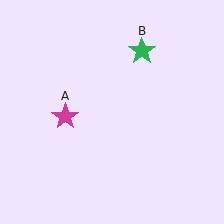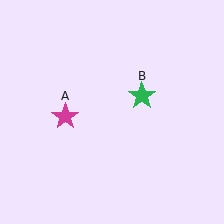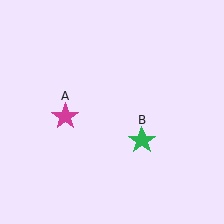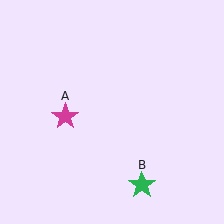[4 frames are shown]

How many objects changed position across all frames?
1 object changed position: green star (object B).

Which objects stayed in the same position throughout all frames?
Magenta star (object A) remained stationary.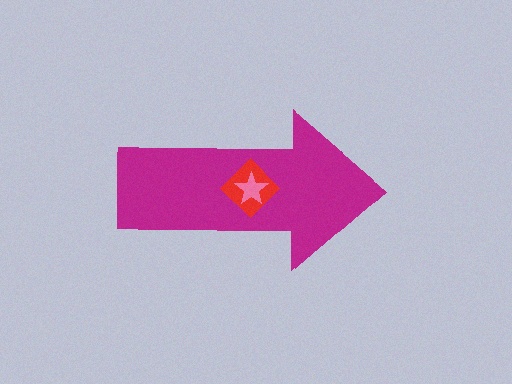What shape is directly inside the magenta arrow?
The red diamond.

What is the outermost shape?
The magenta arrow.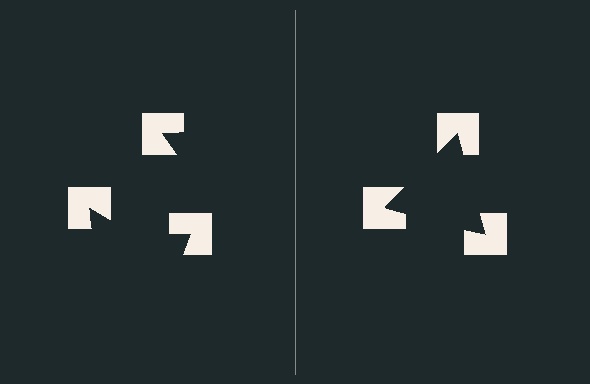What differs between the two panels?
The notched squares are positioned identically on both sides; only the wedge orientations differ. On the right they align to a triangle; on the left they are misaligned.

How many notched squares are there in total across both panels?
6 — 3 on each side.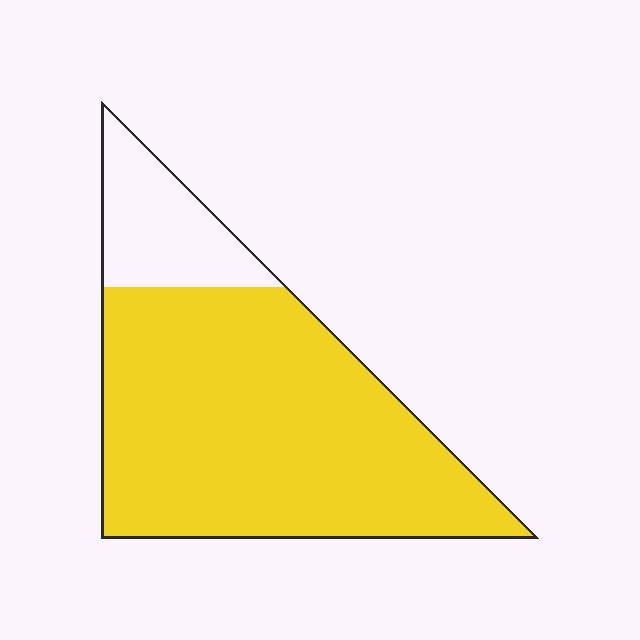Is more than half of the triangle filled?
Yes.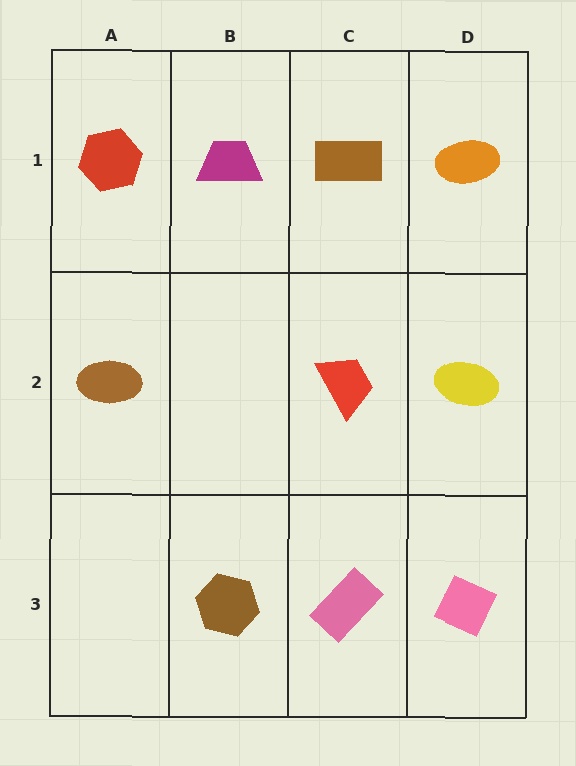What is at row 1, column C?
A brown rectangle.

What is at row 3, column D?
A pink diamond.